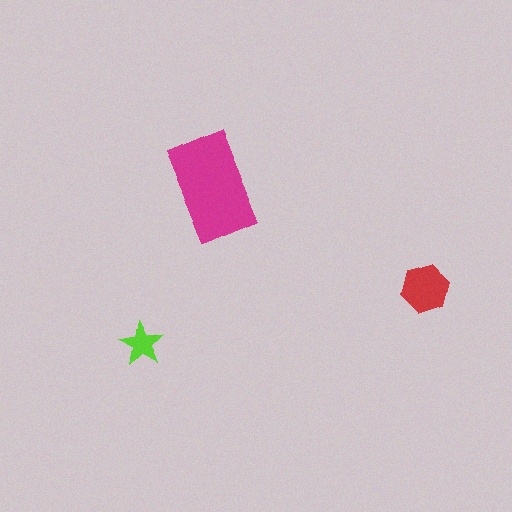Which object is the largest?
The magenta rectangle.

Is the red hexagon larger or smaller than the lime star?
Larger.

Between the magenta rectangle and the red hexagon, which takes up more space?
The magenta rectangle.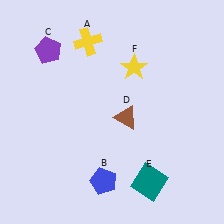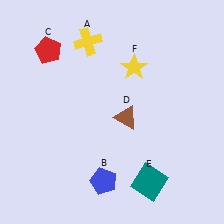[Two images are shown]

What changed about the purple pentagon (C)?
In Image 1, C is purple. In Image 2, it changed to red.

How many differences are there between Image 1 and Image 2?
There is 1 difference between the two images.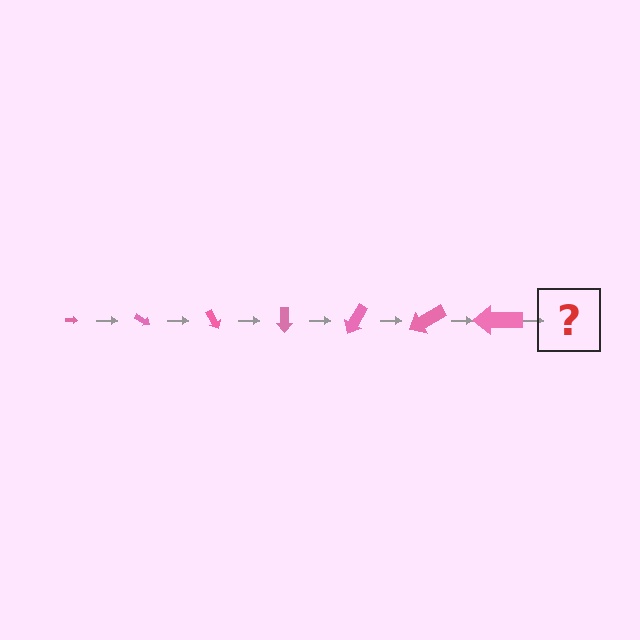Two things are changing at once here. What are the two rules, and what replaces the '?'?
The two rules are that the arrow grows larger each step and it rotates 30 degrees each step. The '?' should be an arrow, larger than the previous one and rotated 210 degrees from the start.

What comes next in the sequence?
The next element should be an arrow, larger than the previous one and rotated 210 degrees from the start.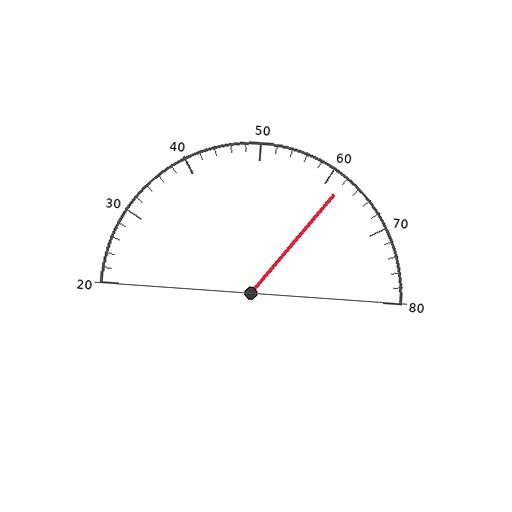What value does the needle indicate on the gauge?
The needle indicates approximately 62.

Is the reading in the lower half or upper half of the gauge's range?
The reading is in the upper half of the range (20 to 80).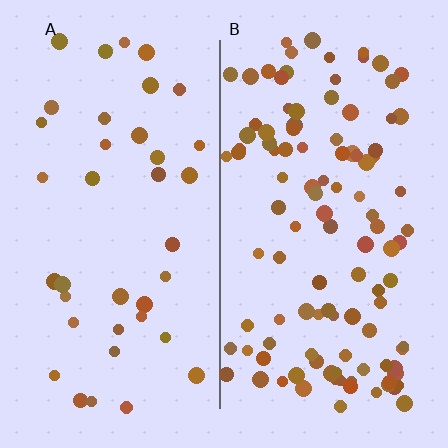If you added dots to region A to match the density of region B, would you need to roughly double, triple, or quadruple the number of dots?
Approximately triple.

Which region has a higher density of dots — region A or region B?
B (the right).